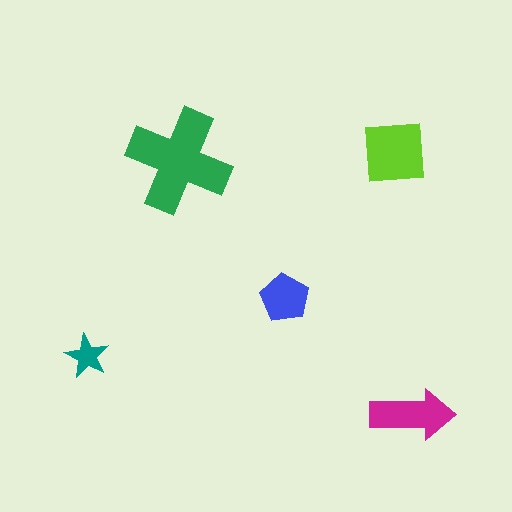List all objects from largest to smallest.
The green cross, the lime square, the magenta arrow, the blue pentagon, the teal star.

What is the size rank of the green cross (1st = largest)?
1st.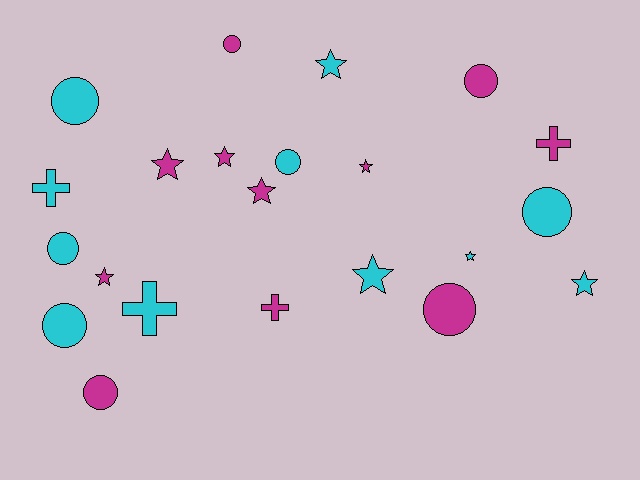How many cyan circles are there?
There are 5 cyan circles.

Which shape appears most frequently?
Star, with 9 objects.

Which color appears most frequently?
Magenta, with 11 objects.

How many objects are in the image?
There are 22 objects.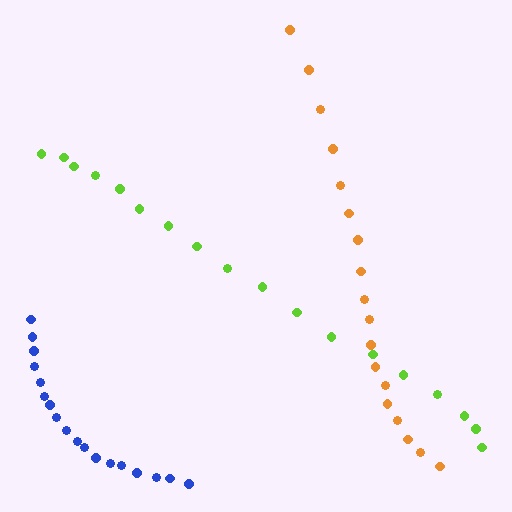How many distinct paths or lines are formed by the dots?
There are 3 distinct paths.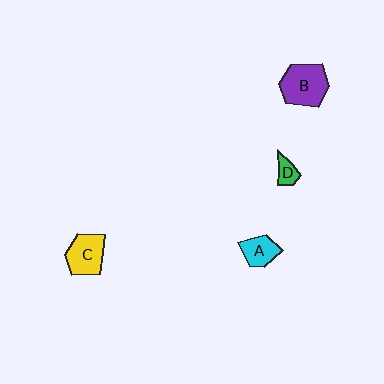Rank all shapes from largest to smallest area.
From largest to smallest: B (purple), C (yellow), A (cyan), D (green).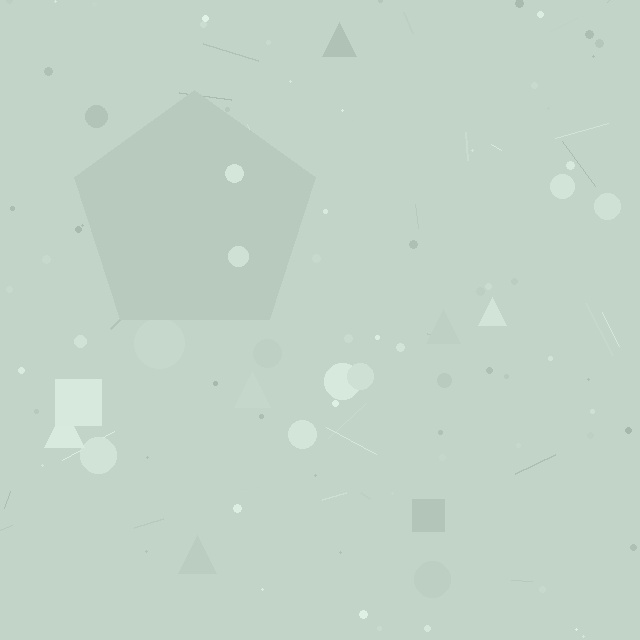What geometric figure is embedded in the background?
A pentagon is embedded in the background.